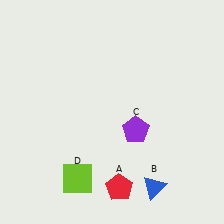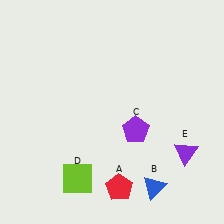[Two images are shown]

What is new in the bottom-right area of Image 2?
A purple triangle (E) was added in the bottom-right area of Image 2.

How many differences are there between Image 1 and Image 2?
There is 1 difference between the two images.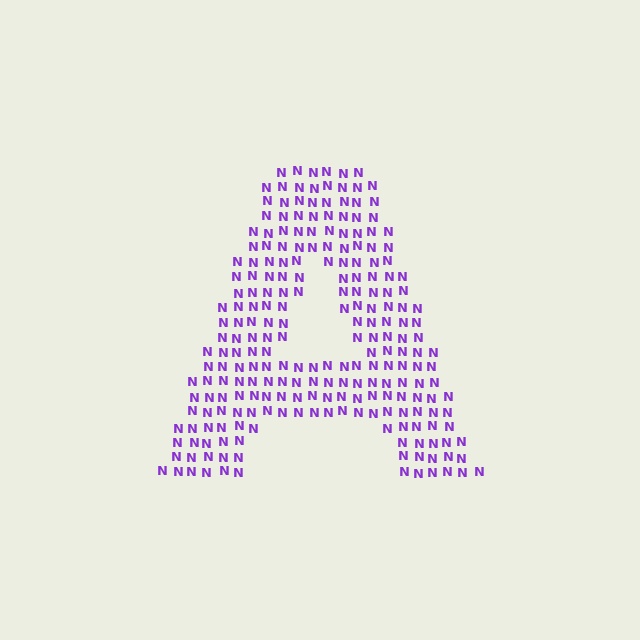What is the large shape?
The large shape is the letter A.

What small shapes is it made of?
It is made of small letter N's.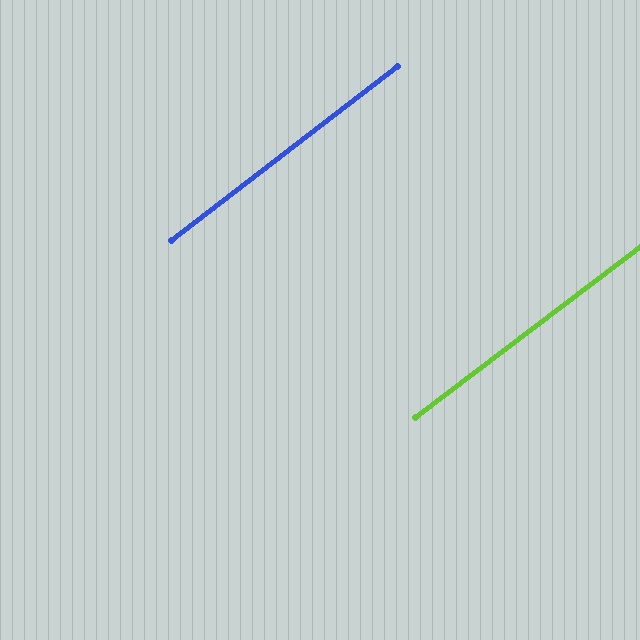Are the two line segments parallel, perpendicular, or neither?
Parallel — their directions differ by only 0.5°.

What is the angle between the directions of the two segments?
Approximately 0 degrees.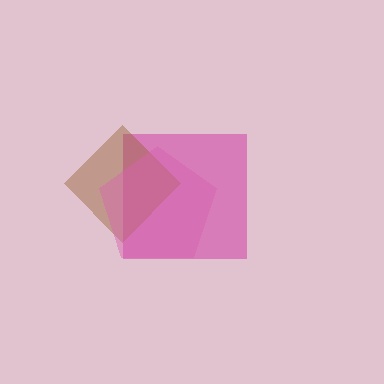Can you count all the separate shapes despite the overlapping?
Yes, there are 3 separate shapes.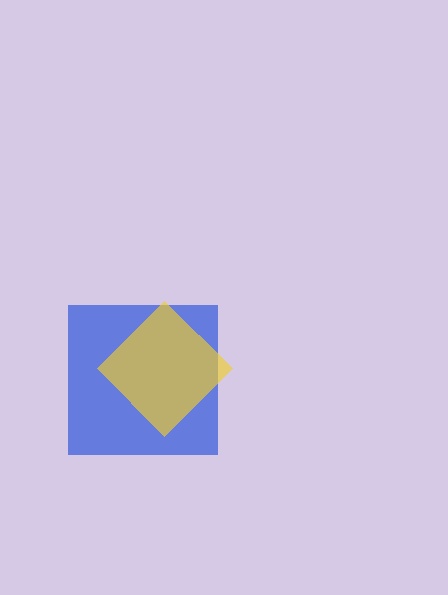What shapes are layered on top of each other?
The layered shapes are: a blue square, a yellow diamond.